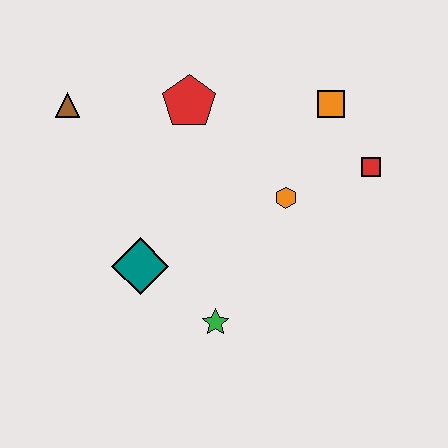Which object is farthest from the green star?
The brown triangle is farthest from the green star.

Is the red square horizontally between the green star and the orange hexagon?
No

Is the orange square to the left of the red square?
Yes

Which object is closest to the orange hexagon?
The red square is closest to the orange hexagon.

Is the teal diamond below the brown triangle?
Yes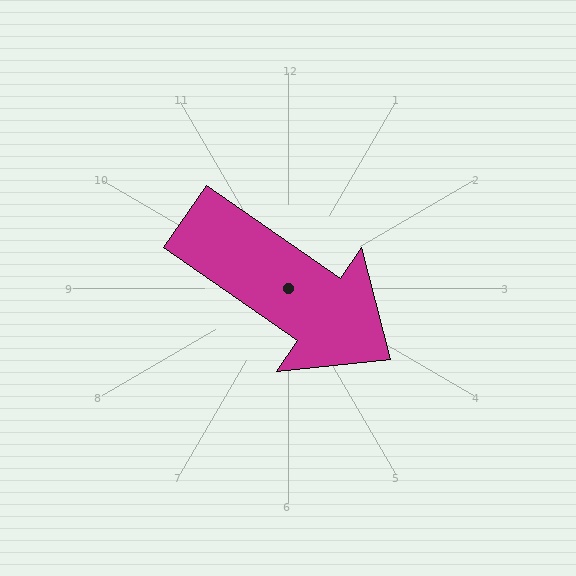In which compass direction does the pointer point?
Southeast.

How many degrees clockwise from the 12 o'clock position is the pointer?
Approximately 125 degrees.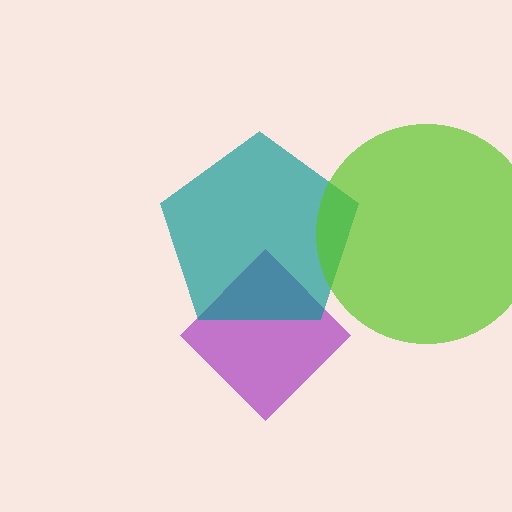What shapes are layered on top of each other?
The layered shapes are: a purple diamond, a teal pentagon, a lime circle.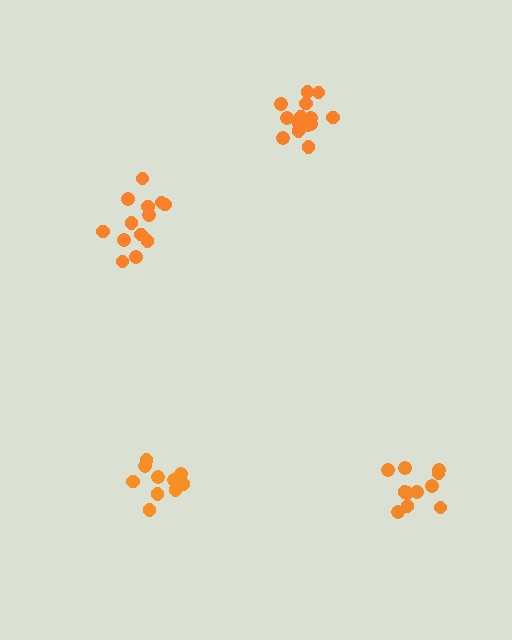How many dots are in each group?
Group 1: 14 dots, Group 2: 13 dots, Group 3: 10 dots, Group 4: 11 dots (48 total).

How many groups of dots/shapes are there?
There are 4 groups.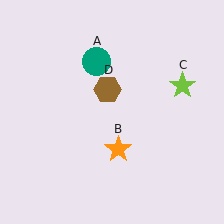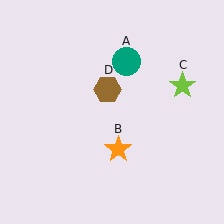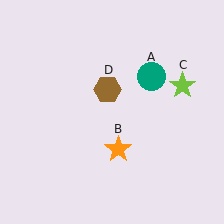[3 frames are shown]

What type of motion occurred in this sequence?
The teal circle (object A) rotated clockwise around the center of the scene.